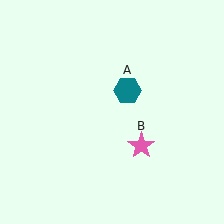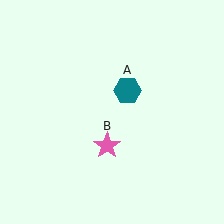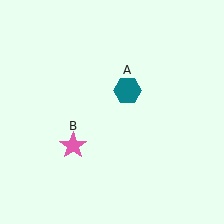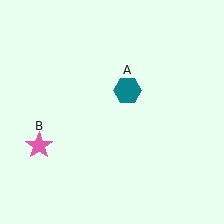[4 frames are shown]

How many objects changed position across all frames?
1 object changed position: pink star (object B).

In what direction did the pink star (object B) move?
The pink star (object B) moved left.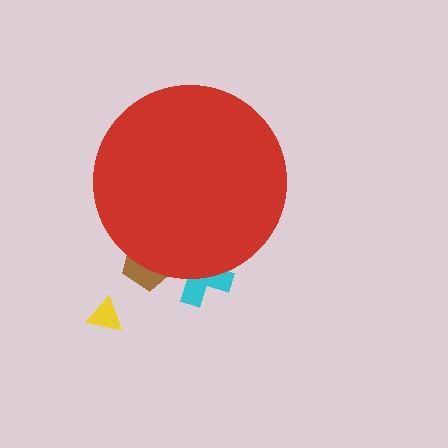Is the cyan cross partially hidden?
Yes, the cyan cross is partially hidden behind the red circle.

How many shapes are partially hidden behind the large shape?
2 shapes are partially hidden.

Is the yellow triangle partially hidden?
No, the yellow triangle is fully visible.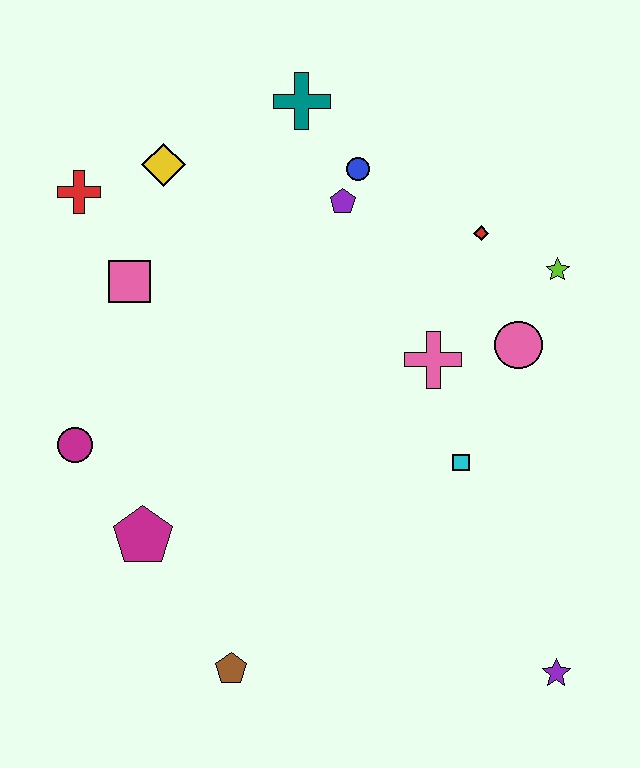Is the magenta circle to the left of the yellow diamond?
Yes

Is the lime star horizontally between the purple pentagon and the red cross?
No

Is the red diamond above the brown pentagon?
Yes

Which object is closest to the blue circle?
The purple pentagon is closest to the blue circle.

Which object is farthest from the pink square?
The purple star is farthest from the pink square.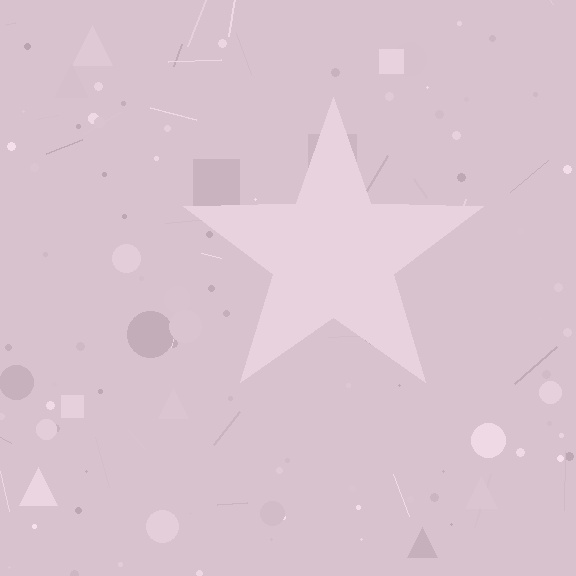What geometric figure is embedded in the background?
A star is embedded in the background.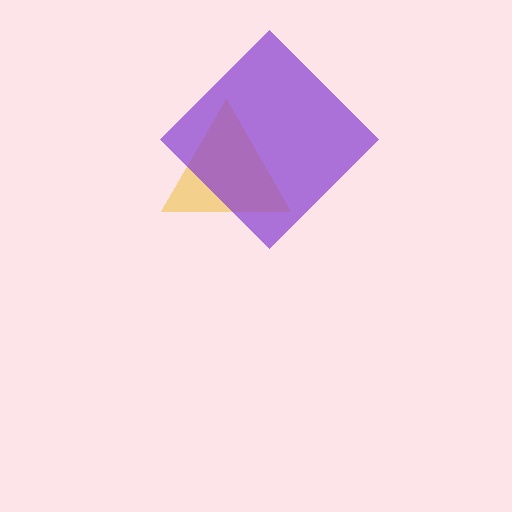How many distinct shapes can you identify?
There are 2 distinct shapes: a yellow triangle, a purple diamond.